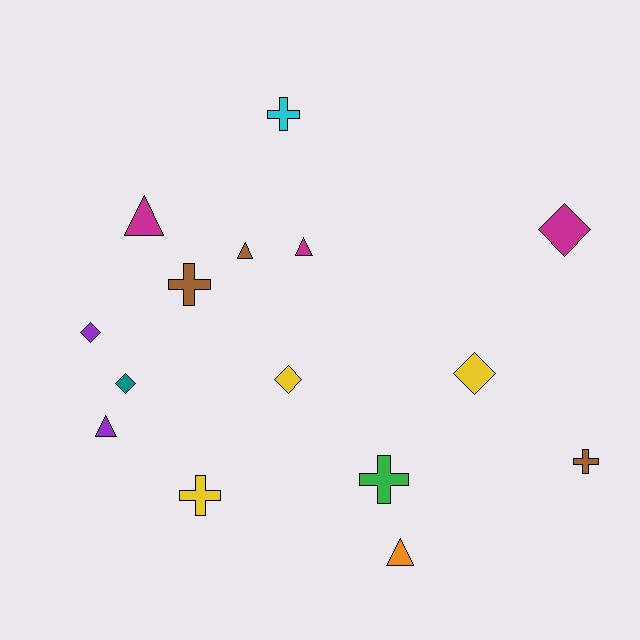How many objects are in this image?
There are 15 objects.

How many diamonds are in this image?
There are 5 diamonds.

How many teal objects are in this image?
There is 1 teal object.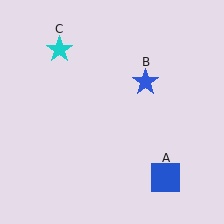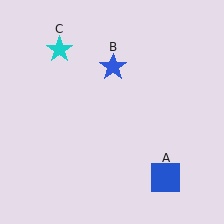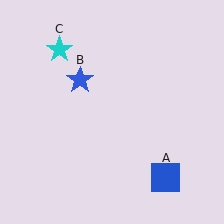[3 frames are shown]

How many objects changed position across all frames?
1 object changed position: blue star (object B).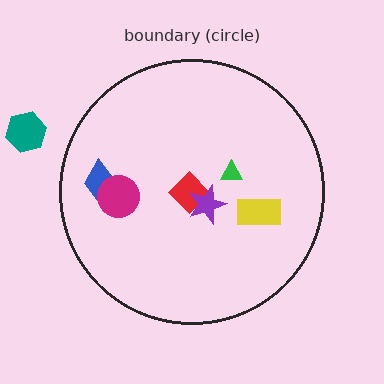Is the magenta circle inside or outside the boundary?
Inside.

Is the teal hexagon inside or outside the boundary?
Outside.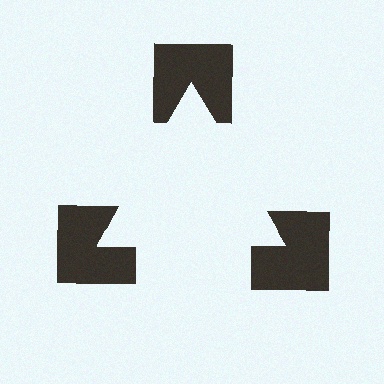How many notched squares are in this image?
There are 3 — one at each vertex of the illusory triangle.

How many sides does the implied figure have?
3 sides.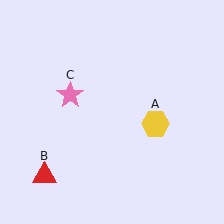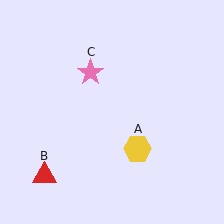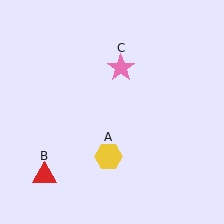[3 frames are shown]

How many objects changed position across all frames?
2 objects changed position: yellow hexagon (object A), pink star (object C).